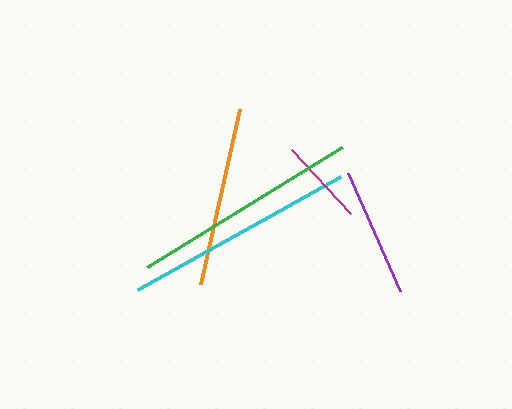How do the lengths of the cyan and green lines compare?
The cyan and green lines are approximately the same length.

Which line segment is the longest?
The cyan line is the longest at approximately 232 pixels.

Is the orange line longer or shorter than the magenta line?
The orange line is longer than the magenta line.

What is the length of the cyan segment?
The cyan segment is approximately 232 pixels long.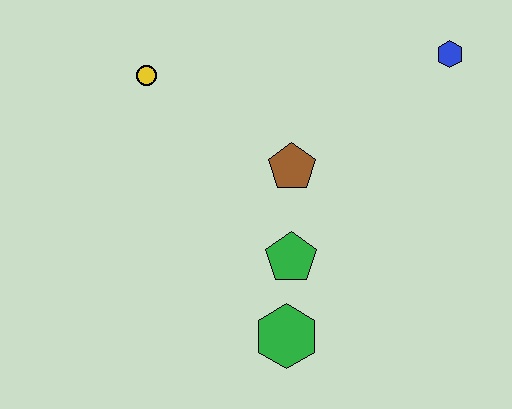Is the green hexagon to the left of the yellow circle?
No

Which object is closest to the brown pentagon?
The green pentagon is closest to the brown pentagon.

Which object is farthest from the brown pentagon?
The blue hexagon is farthest from the brown pentagon.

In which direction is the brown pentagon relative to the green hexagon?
The brown pentagon is above the green hexagon.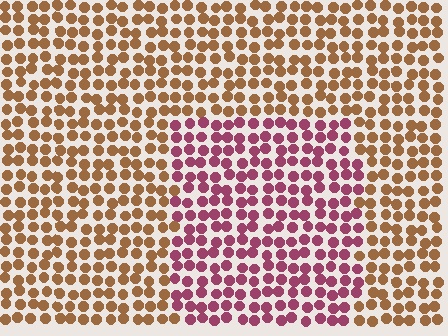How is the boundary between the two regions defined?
The boundary is defined purely by a slight shift in hue (about 54 degrees). Spacing, size, and orientation are identical on both sides.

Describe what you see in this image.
The image is filled with small brown elements in a uniform arrangement. A rectangle-shaped region is visible where the elements are tinted to a slightly different hue, forming a subtle color boundary.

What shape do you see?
I see a rectangle.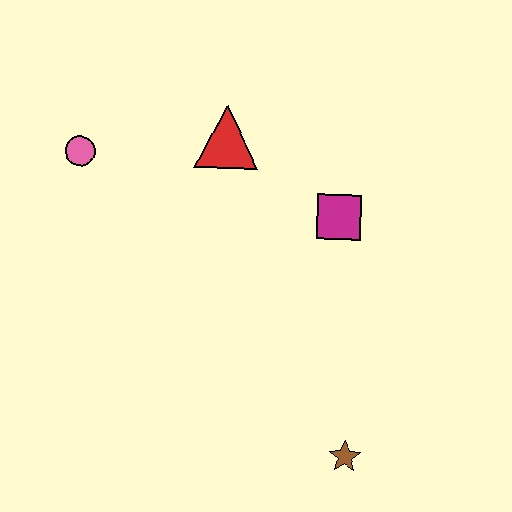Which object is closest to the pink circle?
The red triangle is closest to the pink circle.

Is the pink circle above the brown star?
Yes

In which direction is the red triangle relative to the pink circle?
The red triangle is to the right of the pink circle.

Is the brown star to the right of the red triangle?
Yes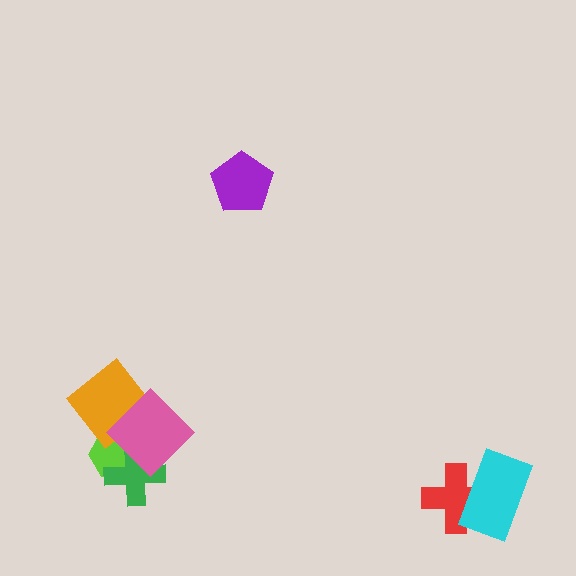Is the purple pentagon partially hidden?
No, no other shape covers it.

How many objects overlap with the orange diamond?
2 objects overlap with the orange diamond.